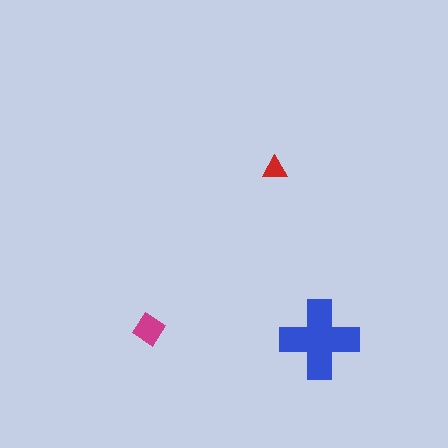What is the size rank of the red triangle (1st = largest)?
3rd.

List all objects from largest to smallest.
The blue cross, the magenta diamond, the red triangle.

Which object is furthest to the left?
The magenta diamond is leftmost.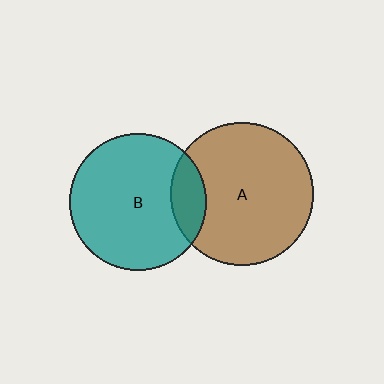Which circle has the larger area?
Circle A (brown).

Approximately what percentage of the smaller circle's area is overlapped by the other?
Approximately 15%.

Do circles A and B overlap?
Yes.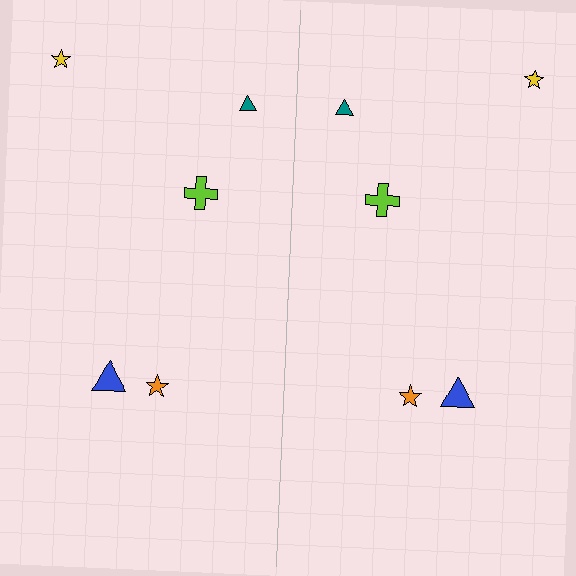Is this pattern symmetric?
Yes, this pattern has bilateral (reflection) symmetry.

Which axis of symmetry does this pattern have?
The pattern has a vertical axis of symmetry running through the center of the image.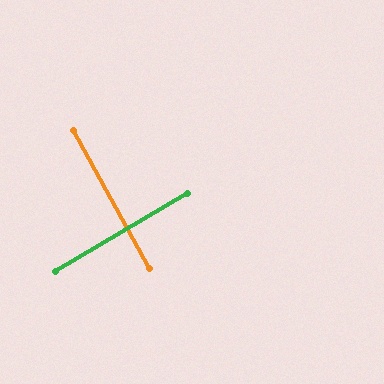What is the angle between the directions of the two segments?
Approximately 88 degrees.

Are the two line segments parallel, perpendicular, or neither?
Perpendicular — they meet at approximately 88°.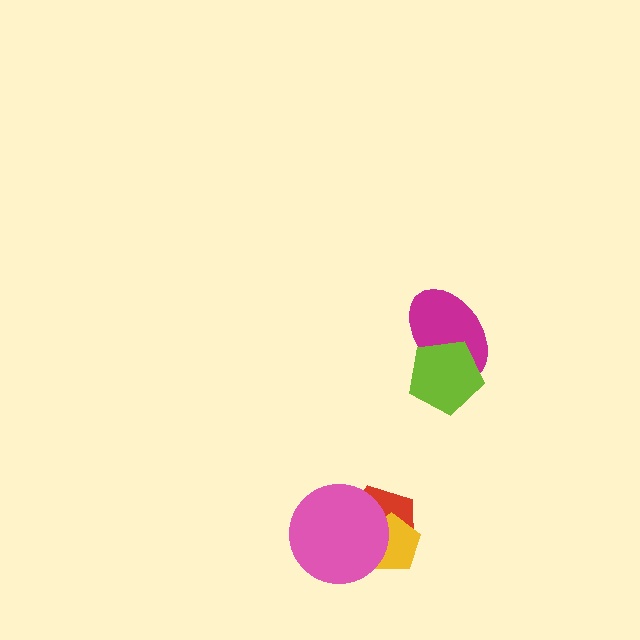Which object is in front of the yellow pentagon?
The pink circle is in front of the yellow pentagon.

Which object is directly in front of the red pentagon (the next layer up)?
The yellow pentagon is directly in front of the red pentagon.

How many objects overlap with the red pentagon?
2 objects overlap with the red pentagon.